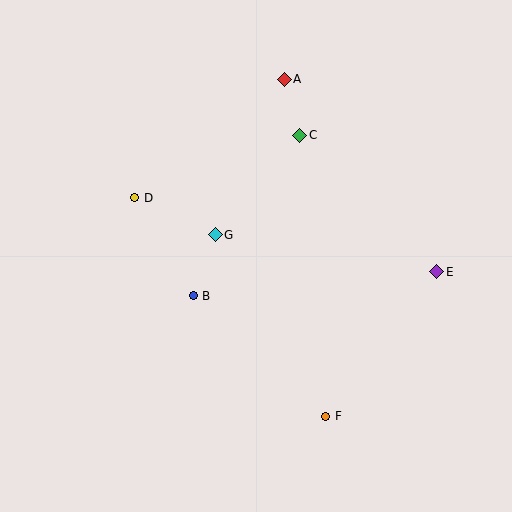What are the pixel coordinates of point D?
Point D is at (135, 198).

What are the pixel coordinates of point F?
Point F is at (326, 416).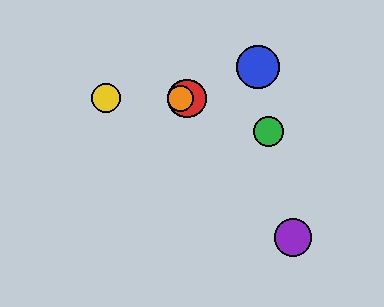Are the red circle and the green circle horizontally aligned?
No, the red circle is at y≈98 and the green circle is at y≈132.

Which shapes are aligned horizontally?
The red circle, the yellow circle, the orange circle are aligned horizontally.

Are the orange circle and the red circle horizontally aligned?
Yes, both are at y≈98.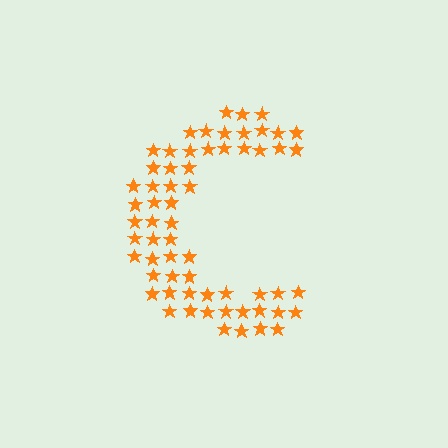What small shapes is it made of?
It is made of small stars.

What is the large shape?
The large shape is the letter C.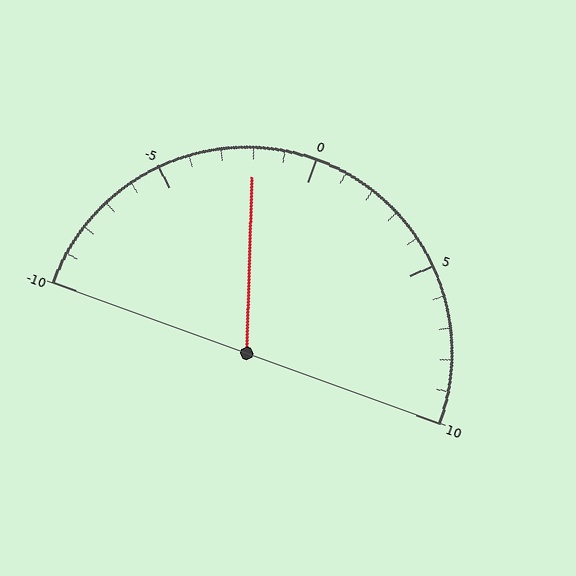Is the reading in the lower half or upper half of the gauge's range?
The reading is in the lower half of the range (-10 to 10).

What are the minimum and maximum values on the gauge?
The gauge ranges from -10 to 10.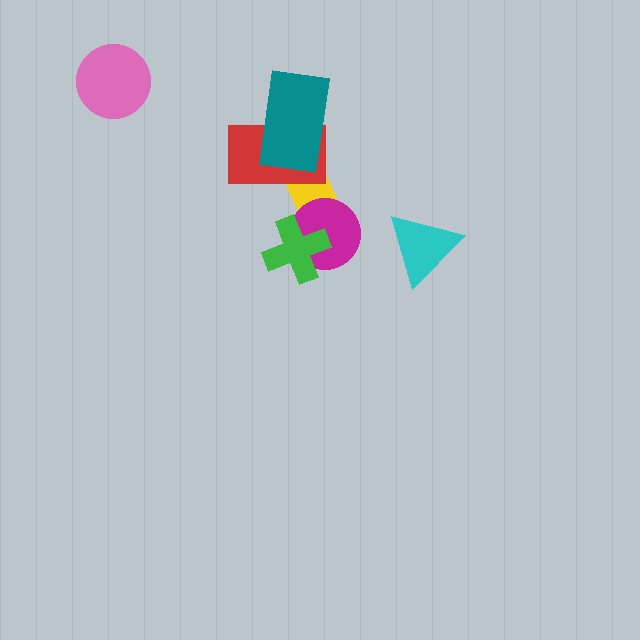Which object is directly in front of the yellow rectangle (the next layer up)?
The red rectangle is directly in front of the yellow rectangle.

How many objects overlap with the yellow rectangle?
3 objects overlap with the yellow rectangle.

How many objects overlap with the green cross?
2 objects overlap with the green cross.